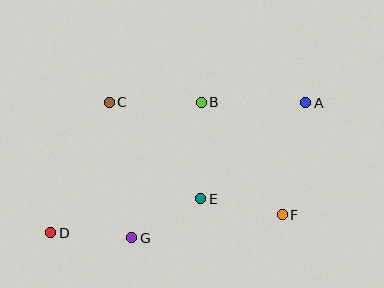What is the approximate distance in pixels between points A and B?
The distance between A and B is approximately 105 pixels.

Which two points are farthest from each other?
Points A and D are farthest from each other.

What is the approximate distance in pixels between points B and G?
The distance between B and G is approximately 153 pixels.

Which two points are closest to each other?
Points E and G are closest to each other.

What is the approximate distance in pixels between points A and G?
The distance between A and G is approximately 220 pixels.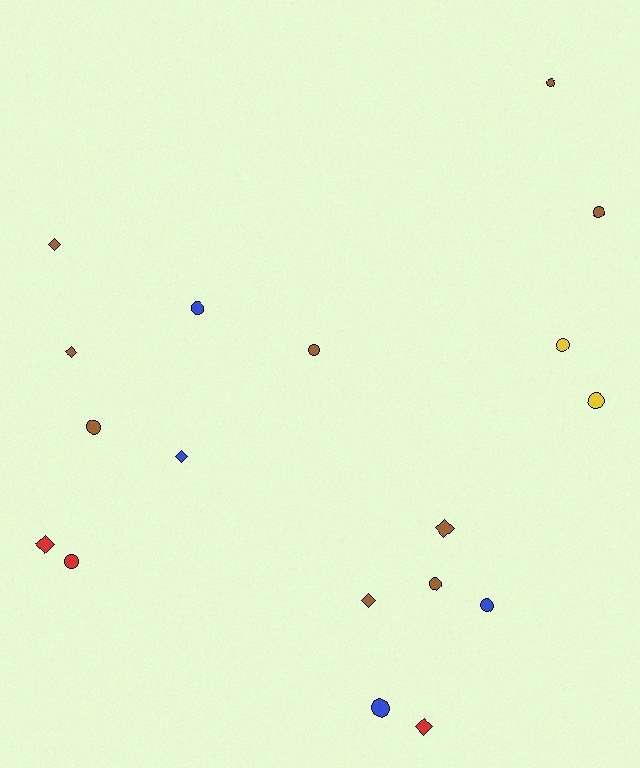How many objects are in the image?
There are 18 objects.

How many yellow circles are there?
There are 2 yellow circles.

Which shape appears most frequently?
Circle, with 11 objects.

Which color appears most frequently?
Brown, with 9 objects.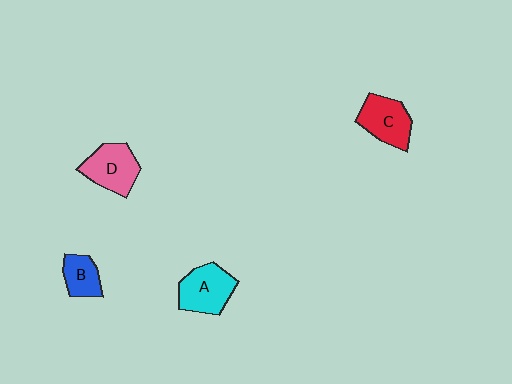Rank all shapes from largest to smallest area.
From largest to smallest: A (cyan), D (pink), C (red), B (blue).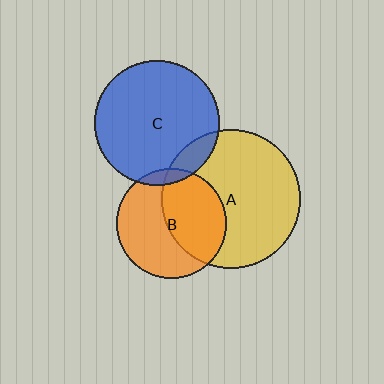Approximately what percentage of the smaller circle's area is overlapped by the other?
Approximately 50%.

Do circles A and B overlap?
Yes.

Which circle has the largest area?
Circle A (yellow).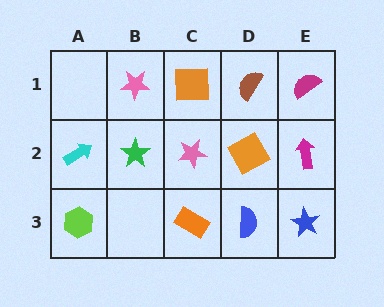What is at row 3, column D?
A blue semicircle.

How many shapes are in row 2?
5 shapes.